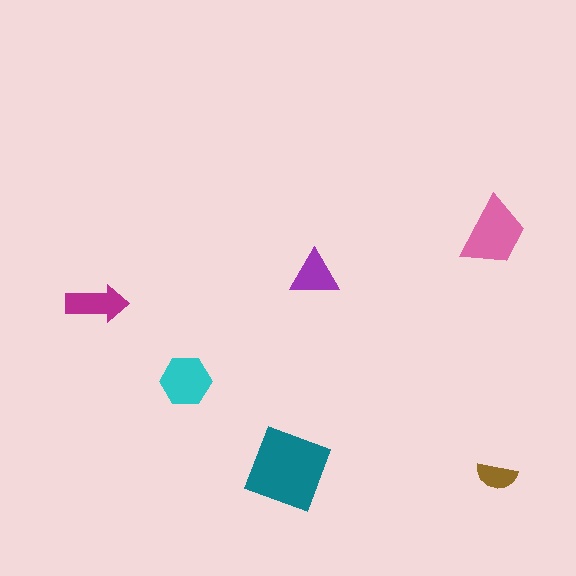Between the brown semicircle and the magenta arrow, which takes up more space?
The magenta arrow.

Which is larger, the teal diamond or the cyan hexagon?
The teal diamond.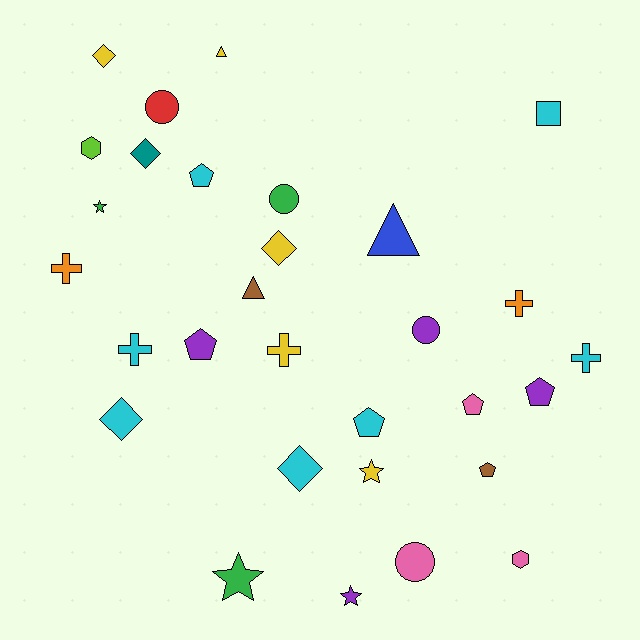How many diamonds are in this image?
There are 5 diamonds.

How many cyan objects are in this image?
There are 7 cyan objects.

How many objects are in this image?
There are 30 objects.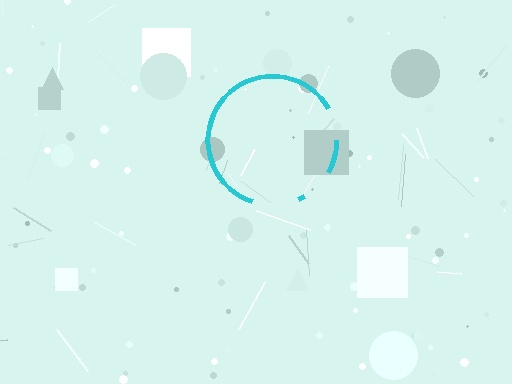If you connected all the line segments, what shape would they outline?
They would outline a circle.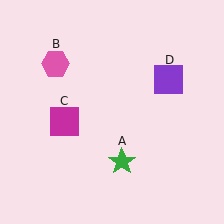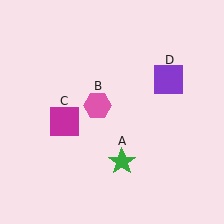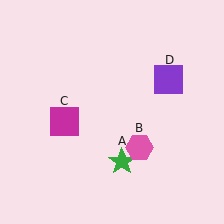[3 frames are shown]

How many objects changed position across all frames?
1 object changed position: pink hexagon (object B).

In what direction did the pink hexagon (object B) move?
The pink hexagon (object B) moved down and to the right.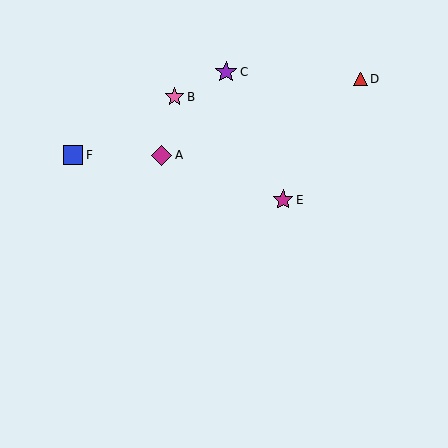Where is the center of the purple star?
The center of the purple star is at (226, 72).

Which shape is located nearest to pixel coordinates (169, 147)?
The magenta diamond (labeled A) at (162, 155) is nearest to that location.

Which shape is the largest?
The purple star (labeled C) is the largest.